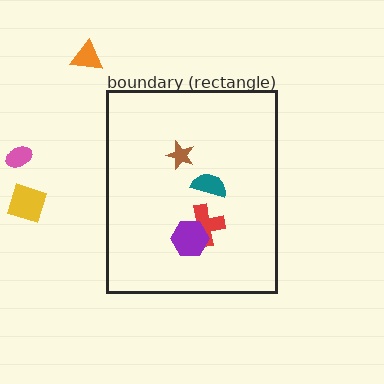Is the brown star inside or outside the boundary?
Inside.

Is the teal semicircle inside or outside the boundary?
Inside.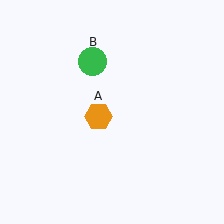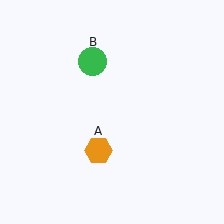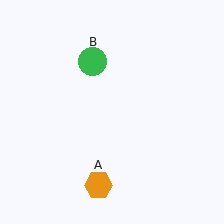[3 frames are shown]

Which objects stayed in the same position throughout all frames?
Green circle (object B) remained stationary.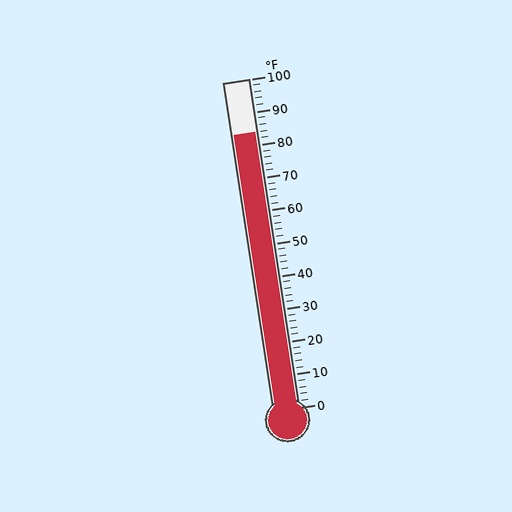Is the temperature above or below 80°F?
The temperature is above 80°F.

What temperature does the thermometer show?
The thermometer shows approximately 84°F.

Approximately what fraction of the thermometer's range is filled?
The thermometer is filled to approximately 85% of its range.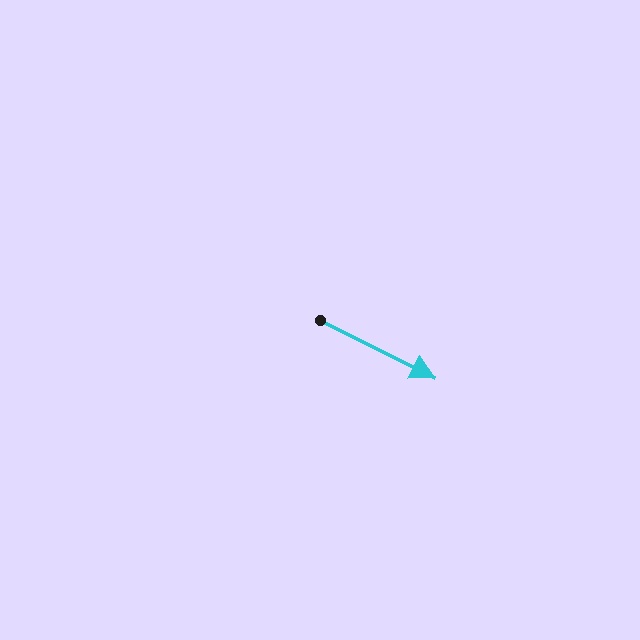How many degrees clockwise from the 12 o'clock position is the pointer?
Approximately 117 degrees.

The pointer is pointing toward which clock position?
Roughly 4 o'clock.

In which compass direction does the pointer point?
Southeast.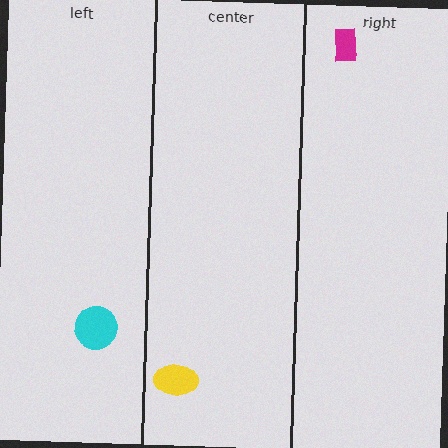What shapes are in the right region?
The magenta rectangle.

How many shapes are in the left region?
1.